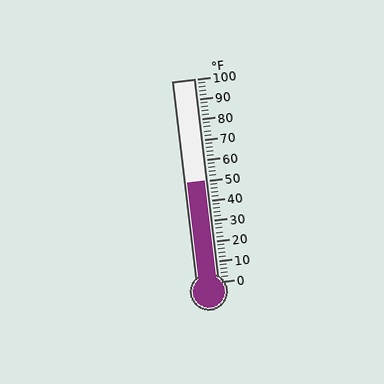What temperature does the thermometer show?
The thermometer shows approximately 50°F.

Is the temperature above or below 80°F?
The temperature is below 80°F.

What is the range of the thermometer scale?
The thermometer scale ranges from 0°F to 100°F.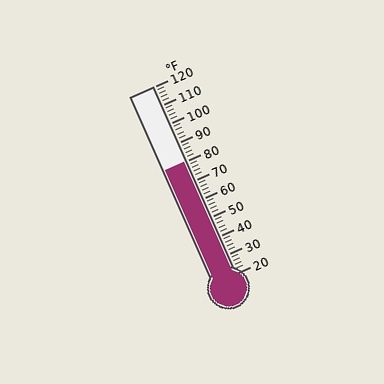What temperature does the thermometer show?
The thermometer shows approximately 80°F.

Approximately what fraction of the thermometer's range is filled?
The thermometer is filled to approximately 60% of its range.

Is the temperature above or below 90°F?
The temperature is below 90°F.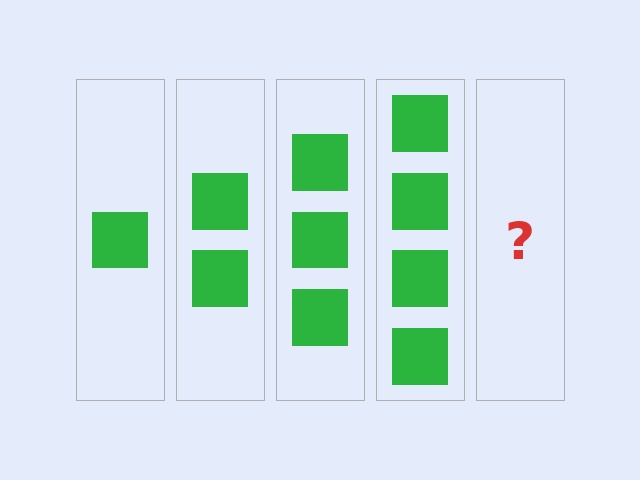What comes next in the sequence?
The next element should be 5 squares.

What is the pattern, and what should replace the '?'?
The pattern is that each step adds one more square. The '?' should be 5 squares.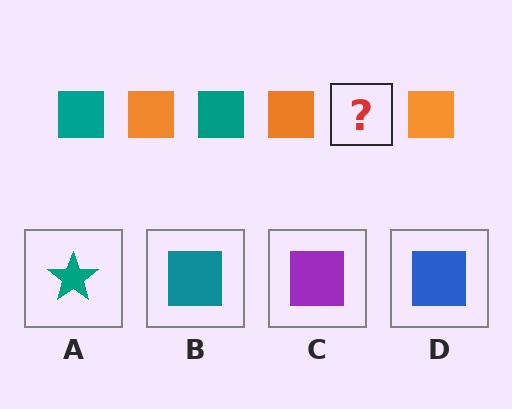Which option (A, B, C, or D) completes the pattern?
B.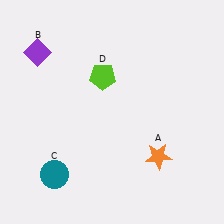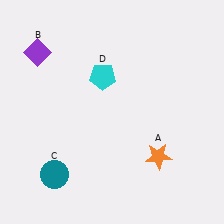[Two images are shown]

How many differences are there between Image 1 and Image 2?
There is 1 difference between the two images.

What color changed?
The pentagon (D) changed from lime in Image 1 to cyan in Image 2.